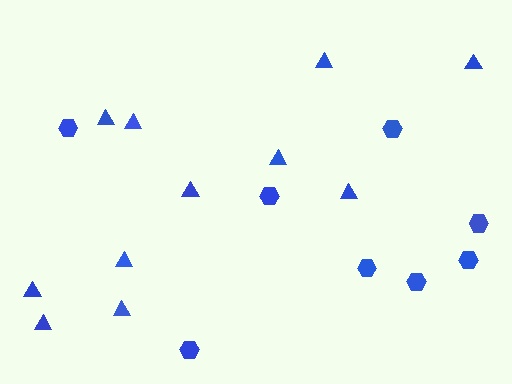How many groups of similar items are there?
There are 2 groups: one group of hexagons (8) and one group of triangles (11).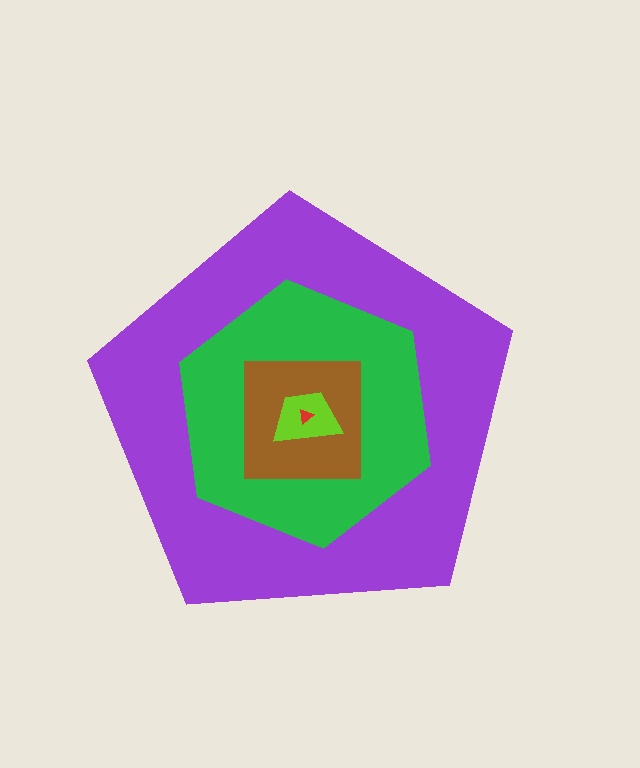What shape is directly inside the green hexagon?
The brown square.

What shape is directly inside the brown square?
The lime trapezoid.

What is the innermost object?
The red triangle.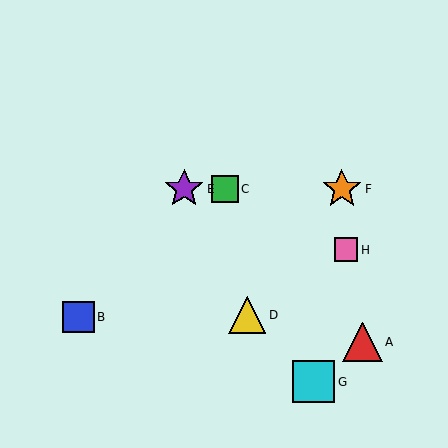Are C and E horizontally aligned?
Yes, both are at y≈189.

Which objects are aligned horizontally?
Objects C, E, F are aligned horizontally.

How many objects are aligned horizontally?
3 objects (C, E, F) are aligned horizontally.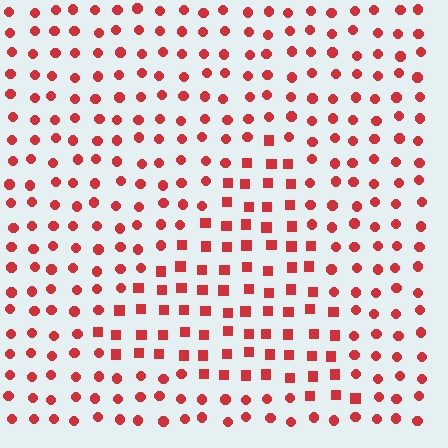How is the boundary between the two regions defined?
The boundary is defined by a change in element shape: squares inside vs. circles outside. All elements share the same color and spacing.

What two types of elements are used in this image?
The image uses squares inside the triangle region and circles outside it.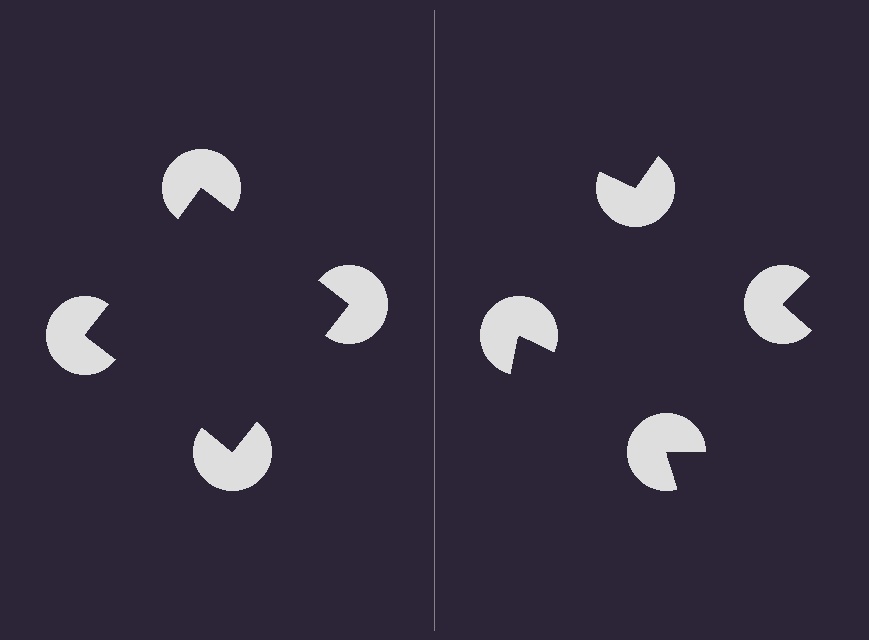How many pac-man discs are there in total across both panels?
8 — 4 on each side.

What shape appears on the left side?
An illusory square.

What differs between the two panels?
The pac-man discs are positioned identically on both sides; only the wedge orientations differ. On the left they align to a square; on the right they are misaligned.